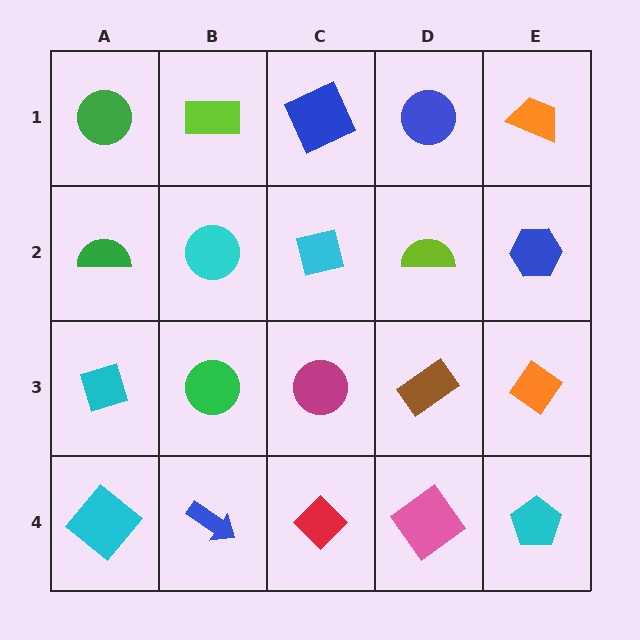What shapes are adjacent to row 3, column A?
A green semicircle (row 2, column A), a cyan diamond (row 4, column A), a green circle (row 3, column B).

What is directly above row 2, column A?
A green circle.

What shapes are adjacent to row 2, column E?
An orange trapezoid (row 1, column E), an orange diamond (row 3, column E), a lime semicircle (row 2, column D).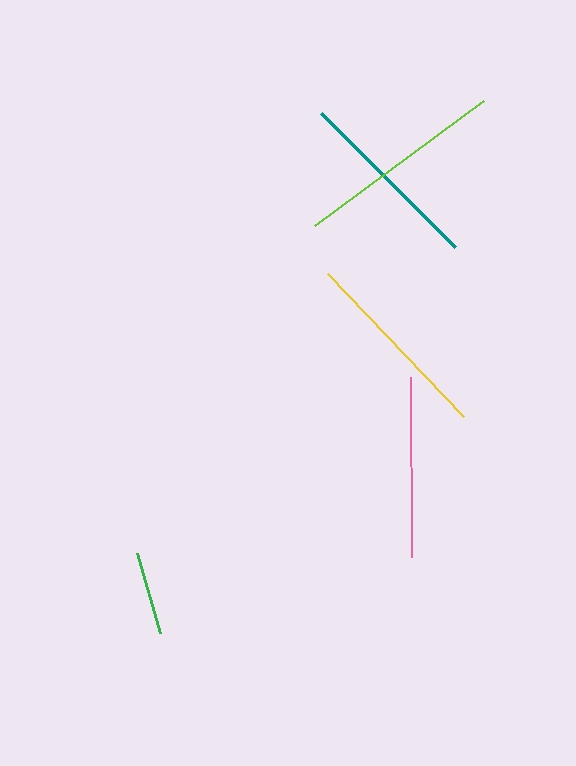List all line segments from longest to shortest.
From longest to shortest: lime, yellow, teal, pink, green.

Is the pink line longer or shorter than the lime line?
The lime line is longer than the pink line.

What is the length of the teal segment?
The teal segment is approximately 189 pixels long.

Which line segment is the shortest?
The green line is the shortest at approximately 83 pixels.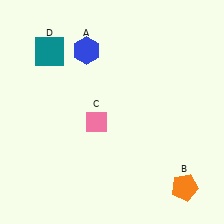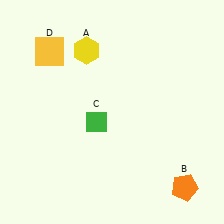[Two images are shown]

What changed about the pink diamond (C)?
In Image 1, C is pink. In Image 2, it changed to green.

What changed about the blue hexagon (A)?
In Image 1, A is blue. In Image 2, it changed to yellow.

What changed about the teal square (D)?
In Image 1, D is teal. In Image 2, it changed to yellow.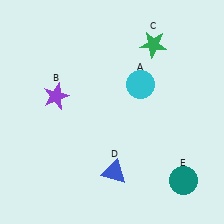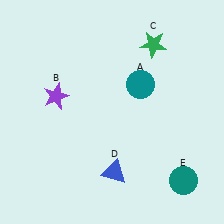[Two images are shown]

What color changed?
The circle (A) changed from cyan in Image 1 to teal in Image 2.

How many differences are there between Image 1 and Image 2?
There is 1 difference between the two images.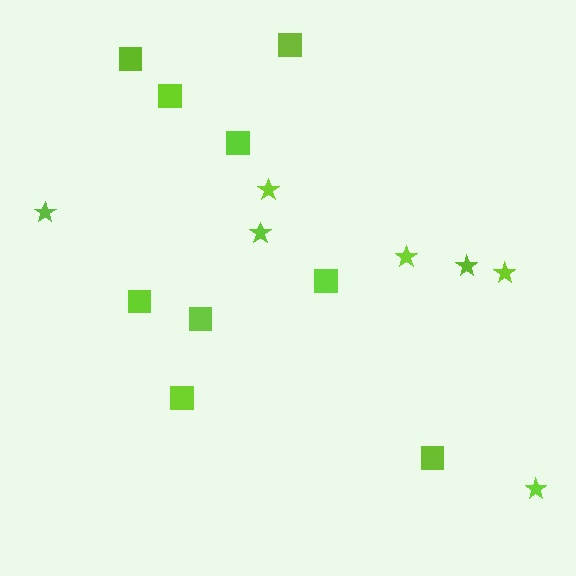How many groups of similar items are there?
There are 2 groups: one group of stars (7) and one group of squares (9).